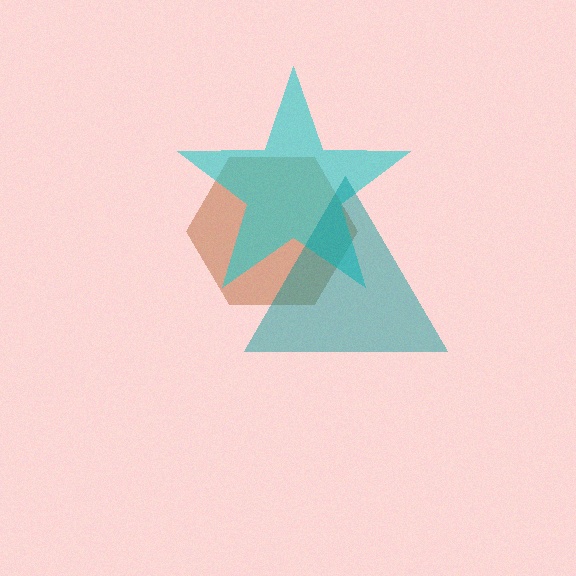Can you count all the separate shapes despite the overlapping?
Yes, there are 3 separate shapes.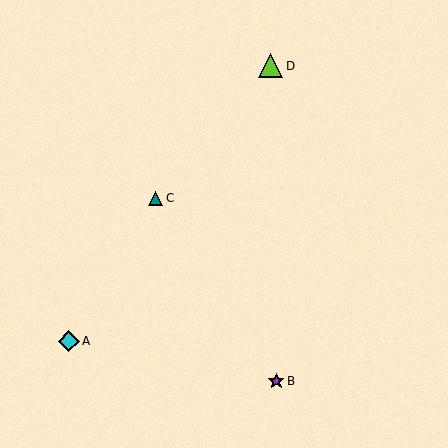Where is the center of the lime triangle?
The center of the lime triangle is at (271, 66).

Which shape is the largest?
The lime triangle (labeled D) is the largest.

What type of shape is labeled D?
Shape D is a lime triangle.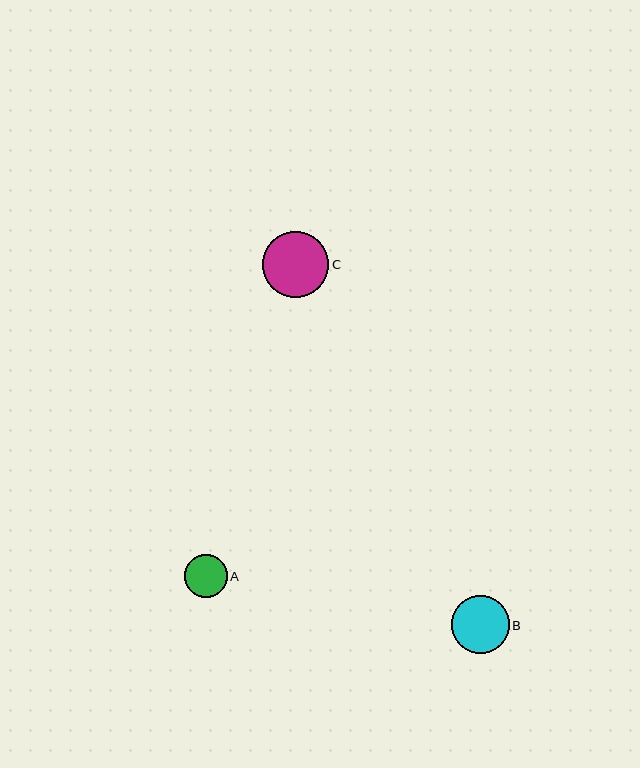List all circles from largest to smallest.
From largest to smallest: C, B, A.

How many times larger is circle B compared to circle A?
Circle B is approximately 1.3 times the size of circle A.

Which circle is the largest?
Circle C is the largest with a size of approximately 66 pixels.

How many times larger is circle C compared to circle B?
Circle C is approximately 1.1 times the size of circle B.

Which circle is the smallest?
Circle A is the smallest with a size of approximately 43 pixels.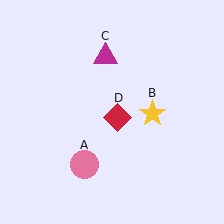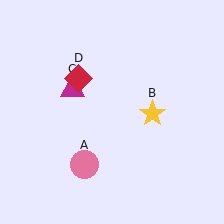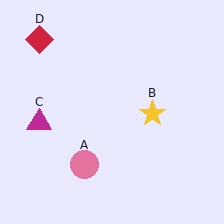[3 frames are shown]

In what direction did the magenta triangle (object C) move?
The magenta triangle (object C) moved down and to the left.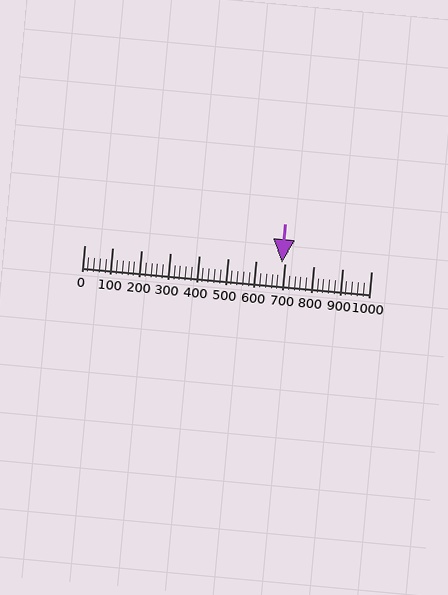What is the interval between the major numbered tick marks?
The major tick marks are spaced 100 units apart.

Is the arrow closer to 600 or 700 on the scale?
The arrow is closer to 700.